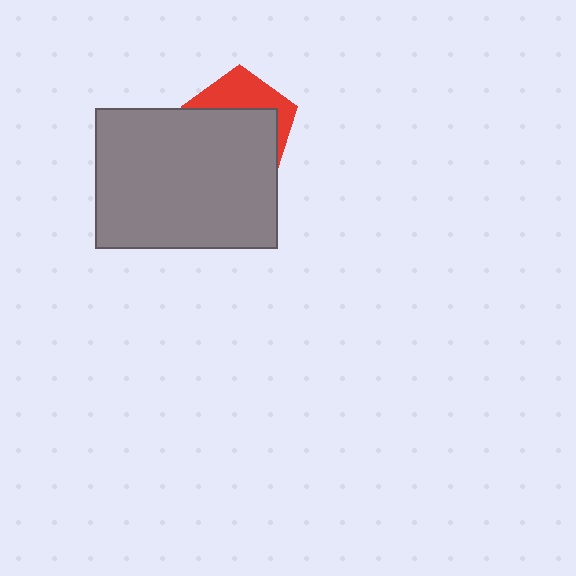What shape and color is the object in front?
The object in front is a gray rectangle.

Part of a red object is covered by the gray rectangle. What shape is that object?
It is a pentagon.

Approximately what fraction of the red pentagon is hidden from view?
Roughly 64% of the red pentagon is hidden behind the gray rectangle.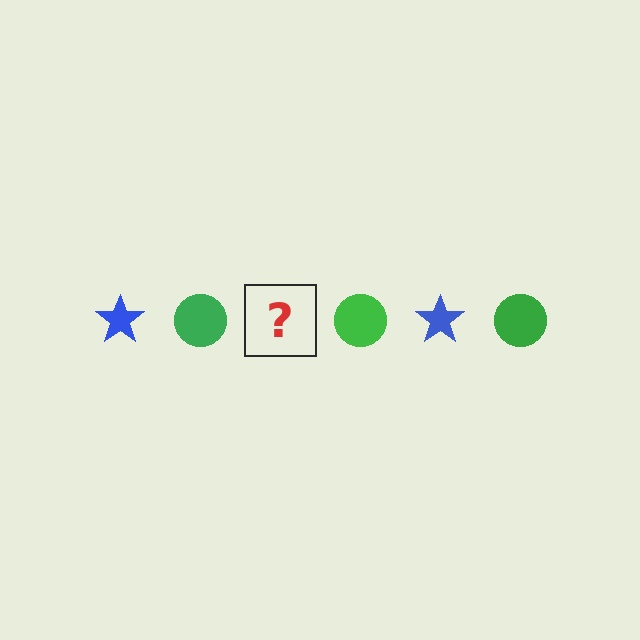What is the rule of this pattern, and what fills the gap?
The rule is that the pattern alternates between blue star and green circle. The gap should be filled with a blue star.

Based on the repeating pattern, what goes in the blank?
The blank should be a blue star.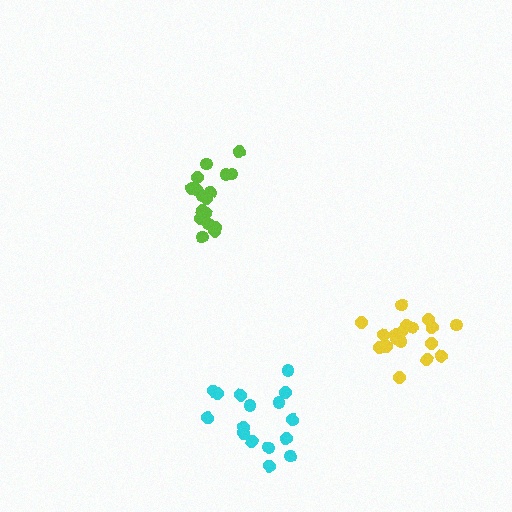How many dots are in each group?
Group 1: 17 dots, Group 2: 16 dots, Group 3: 18 dots (51 total).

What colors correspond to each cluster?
The clusters are colored: lime, cyan, yellow.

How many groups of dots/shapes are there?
There are 3 groups.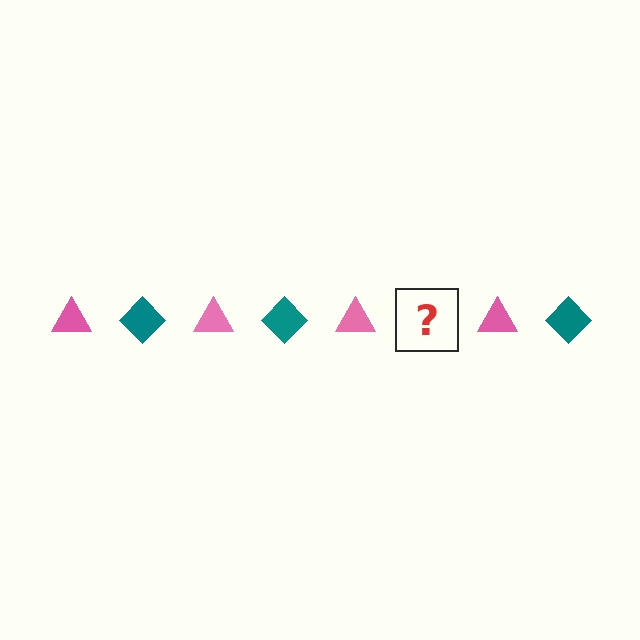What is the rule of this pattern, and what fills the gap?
The rule is that the pattern alternates between pink triangle and teal diamond. The gap should be filled with a teal diamond.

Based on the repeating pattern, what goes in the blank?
The blank should be a teal diamond.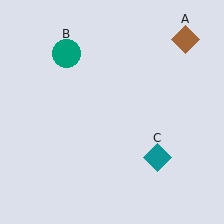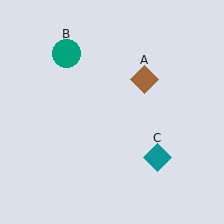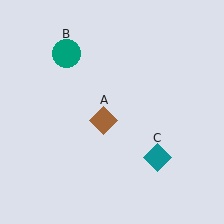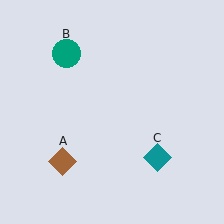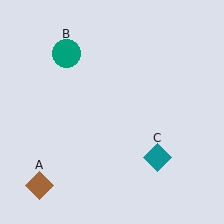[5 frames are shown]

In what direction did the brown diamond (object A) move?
The brown diamond (object A) moved down and to the left.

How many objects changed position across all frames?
1 object changed position: brown diamond (object A).